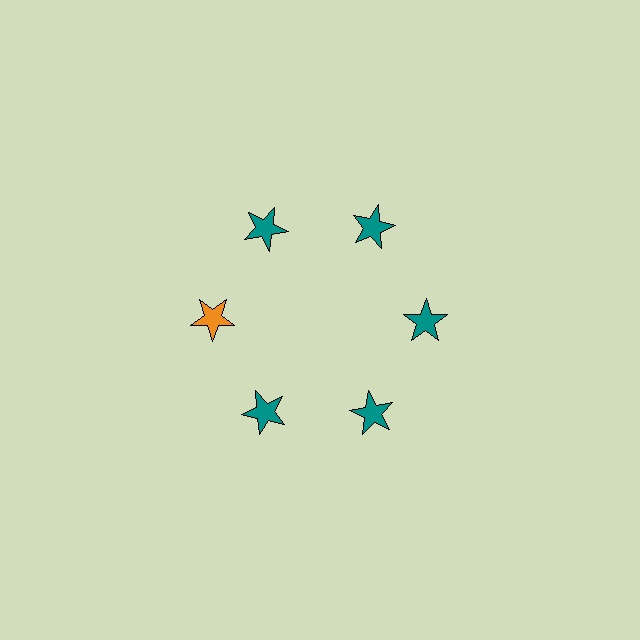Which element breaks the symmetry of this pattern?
The orange star at roughly the 9 o'clock position breaks the symmetry. All other shapes are teal stars.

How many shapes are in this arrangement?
There are 6 shapes arranged in a ring pattern.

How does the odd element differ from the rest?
It has a different color: orange instead of teal.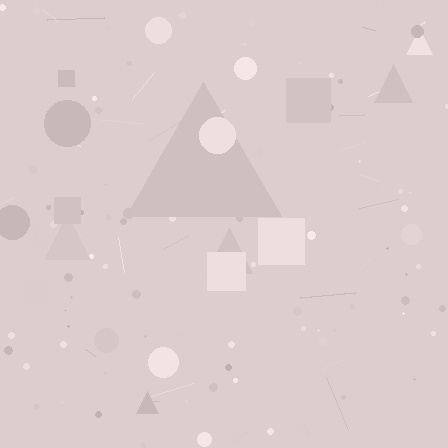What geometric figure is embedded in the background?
A triangle is embedded in the background.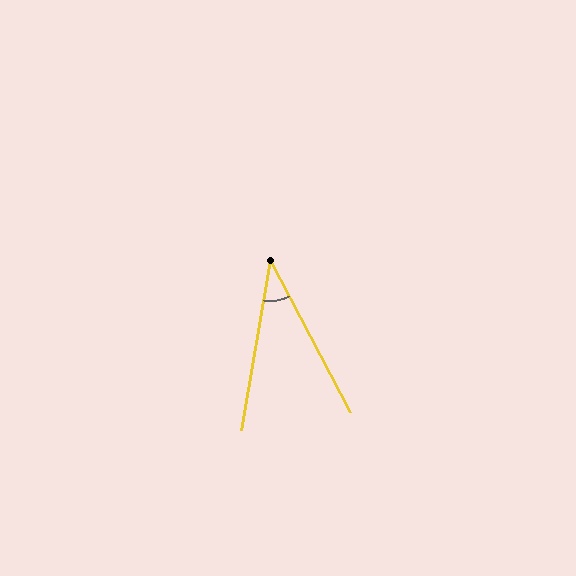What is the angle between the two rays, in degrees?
Approximately 37 degrees.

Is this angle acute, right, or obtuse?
It is acute.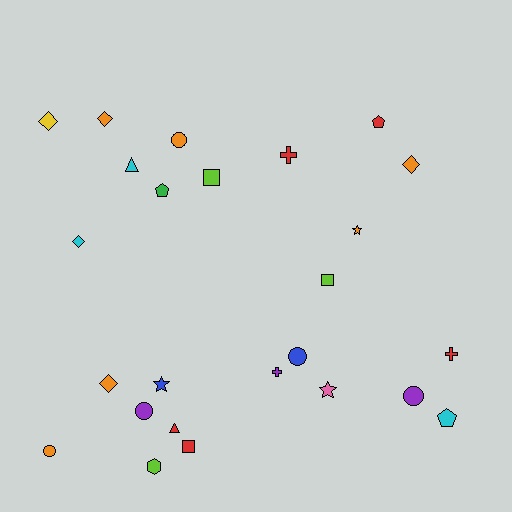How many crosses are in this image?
There are 3 crosses.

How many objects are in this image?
There are 25 objects.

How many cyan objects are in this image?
There are 3 cyan objects.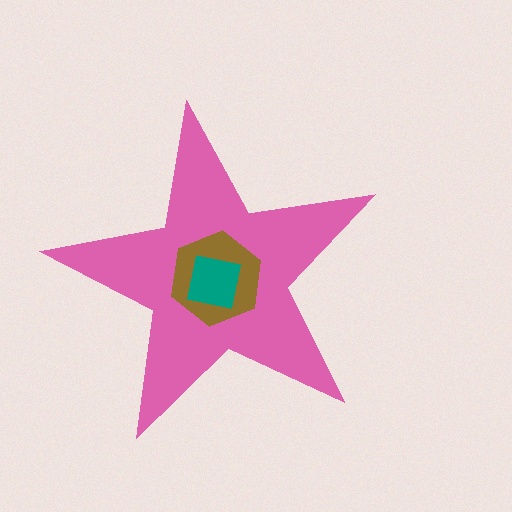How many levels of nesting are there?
3.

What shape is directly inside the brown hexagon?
The teal square.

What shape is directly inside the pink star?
The brown hexagon.